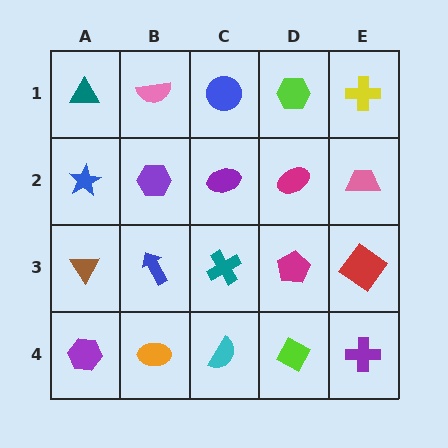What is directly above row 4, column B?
A blue arrow.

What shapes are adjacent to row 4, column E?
A red diamond (row 3, column E), a lime diamond (row 4, column D).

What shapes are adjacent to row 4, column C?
A teal cross (row 3, column C), an orange ellipse (row 4, column B), a lime diamond (row 4, column D).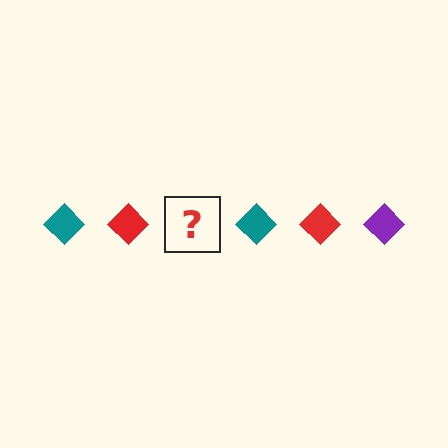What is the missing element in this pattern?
The missing element is a purple diamond.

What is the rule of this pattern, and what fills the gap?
The rule is that the pattern cycles through teal, red, purple diamonds. The gap should be filled with a purple diamond.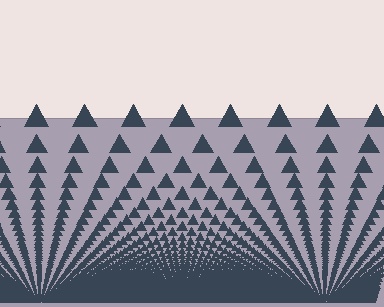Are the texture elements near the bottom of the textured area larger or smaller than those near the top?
Smaller. The gradient is inverted — elements near the bottom are smaller and denser.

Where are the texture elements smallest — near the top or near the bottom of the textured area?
Near the bottom.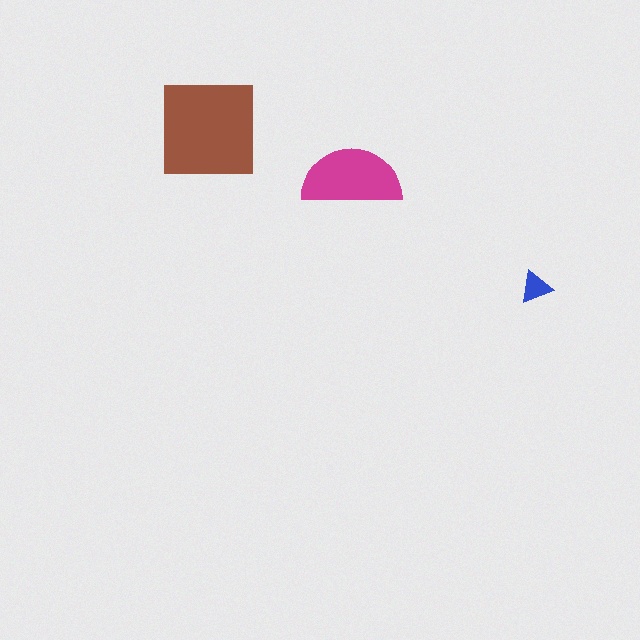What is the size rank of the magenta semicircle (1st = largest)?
2nd.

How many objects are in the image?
There are 3 objects in the image.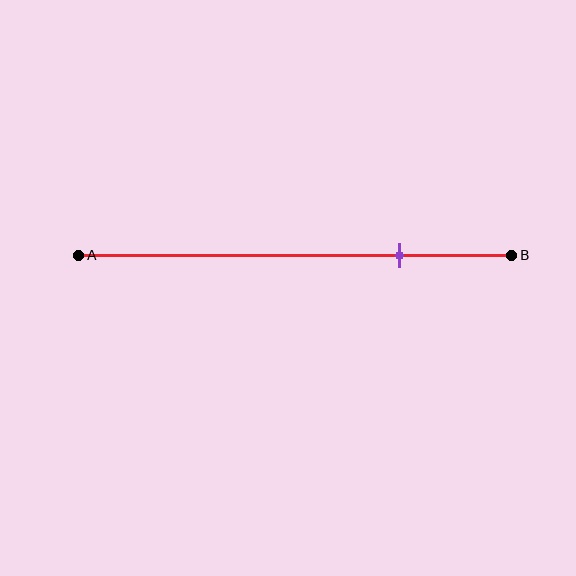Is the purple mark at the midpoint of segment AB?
No, the mark is at about 75% from A, not at the 50% midpoint.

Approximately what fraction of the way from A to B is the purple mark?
The purple mark is approximately 75% of the way from A to B.